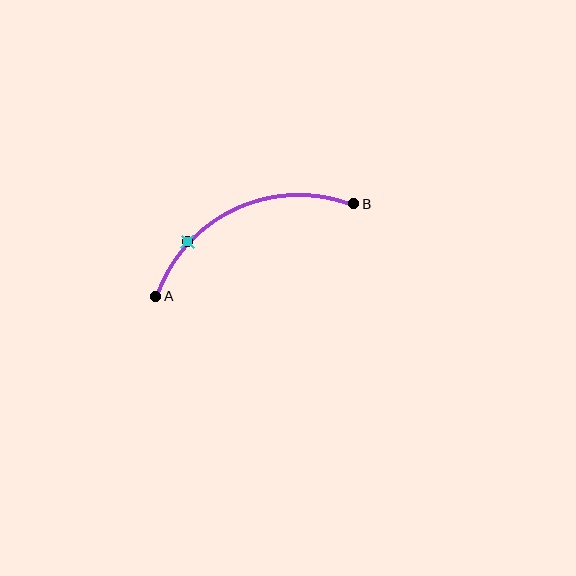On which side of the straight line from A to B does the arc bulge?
The arc bulges above the straight line connecting A and B.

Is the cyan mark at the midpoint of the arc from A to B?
No. The cyan mark lies on the arc but is closer to endpoint A. The arc midpoint would be at the point on the curve equidistant along the arc from both A and B.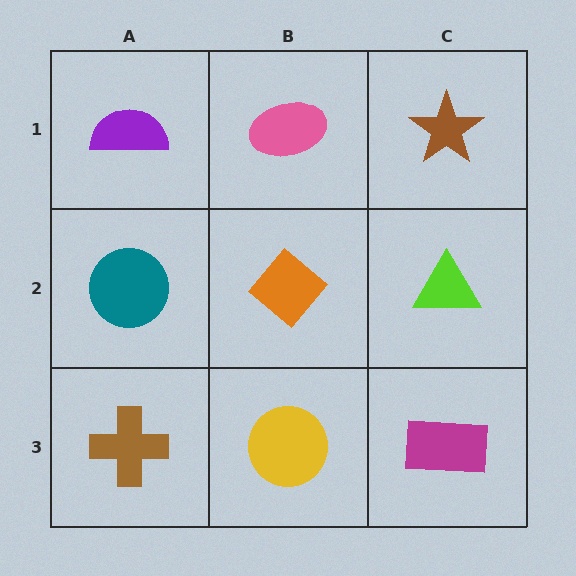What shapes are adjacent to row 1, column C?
A lime triangle (row 2, column C), a pink ellipse (row 1, column B).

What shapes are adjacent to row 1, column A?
A teal circle (row 2, column A), a pink ellipse (row 1, column B).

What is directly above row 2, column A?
A purple semicircle.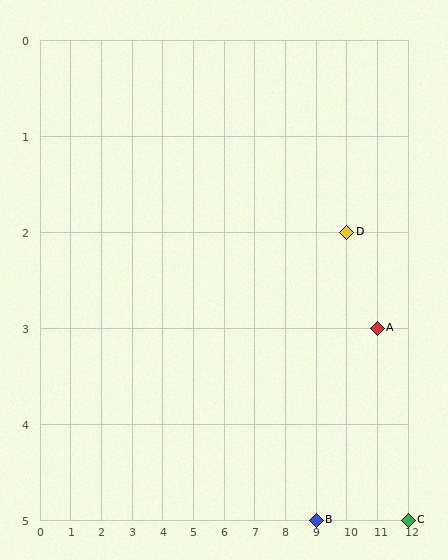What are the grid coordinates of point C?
Point C is at grid coordinates (12, 5).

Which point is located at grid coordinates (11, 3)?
Point A is at (11, 3).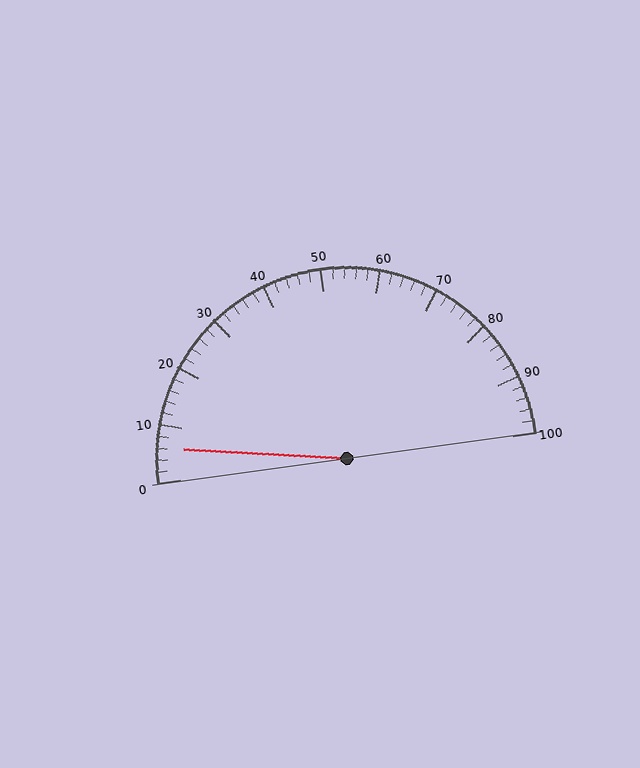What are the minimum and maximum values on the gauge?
The gauge ranges from 0 to 100.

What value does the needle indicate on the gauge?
The needle indicates approximately 6.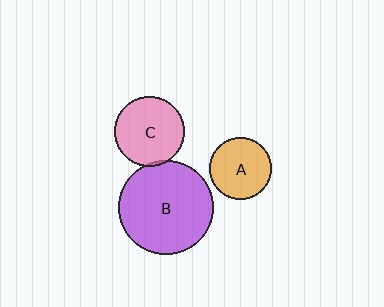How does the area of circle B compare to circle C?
Approximately 1.8 times.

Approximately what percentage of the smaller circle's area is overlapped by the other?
Approximately 5%.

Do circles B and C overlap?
Yes.